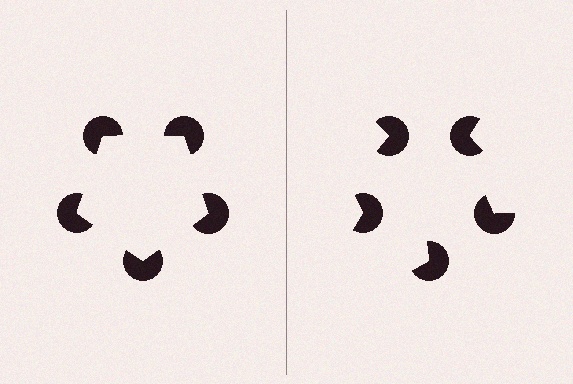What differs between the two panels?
The pac-man discs are positioned identically on both sides; only the wedge orientations differ. On the left they align to a pentagon; on the right they are misaligned.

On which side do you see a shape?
An illusory pentagon appears on the left side. On the right side the wedge cuts are rotated, so no coherent shape forms.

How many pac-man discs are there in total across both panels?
10 — 5 on each side.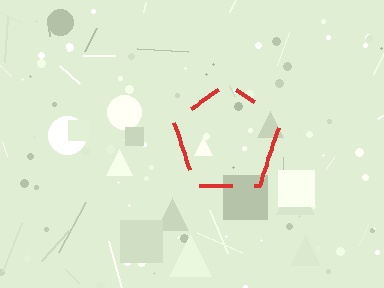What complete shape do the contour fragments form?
The contour fragments form a pentagon.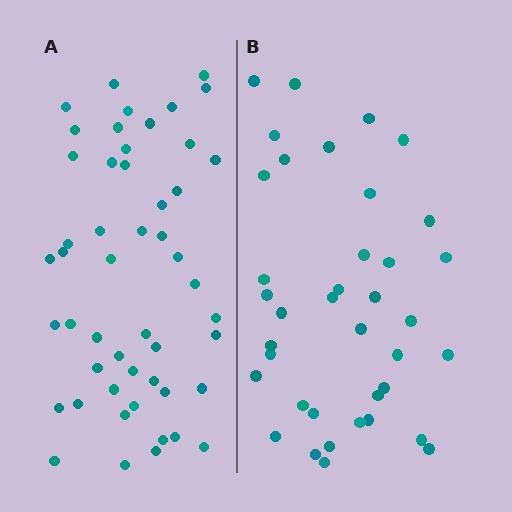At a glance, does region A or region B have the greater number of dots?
Region A (the left region) has more dots.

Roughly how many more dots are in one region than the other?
Region A has roughly 12 or so more dots than region B.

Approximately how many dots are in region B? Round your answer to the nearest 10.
About 40 dots. (The exact count is 38, which rounds to 40.)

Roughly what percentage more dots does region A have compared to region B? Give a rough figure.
About 30% more.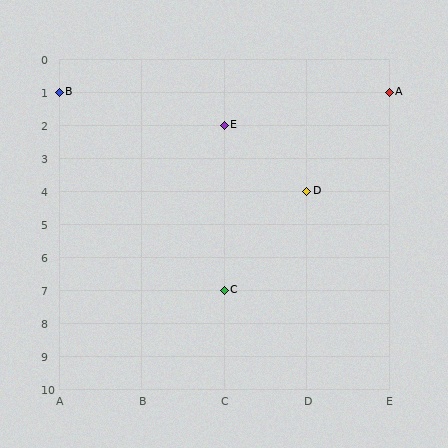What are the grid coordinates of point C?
Point C is at grid coordinates (C, 7).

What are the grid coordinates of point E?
Point E is at grid coordinates (C, 2).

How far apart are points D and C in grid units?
Points D and C are 1 column and 3 rows apart (about 3.2 grid units diagonally).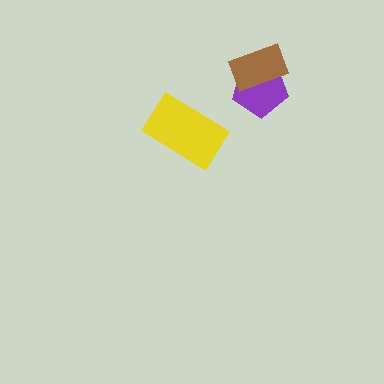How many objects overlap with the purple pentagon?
1 object overlaps with the purple pentagon.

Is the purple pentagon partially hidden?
Yes, it is partially covered by another shape.